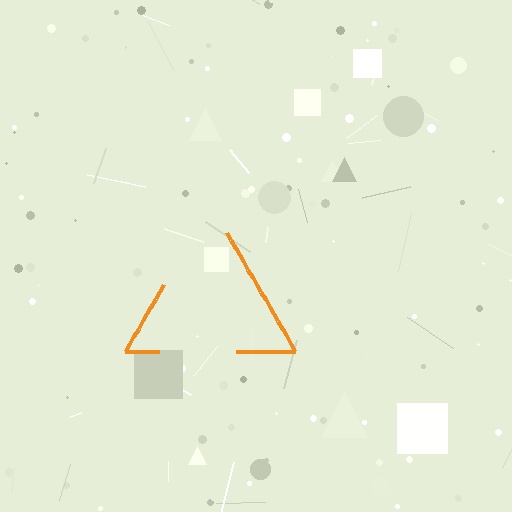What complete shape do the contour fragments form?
The contour fragments form a triangle.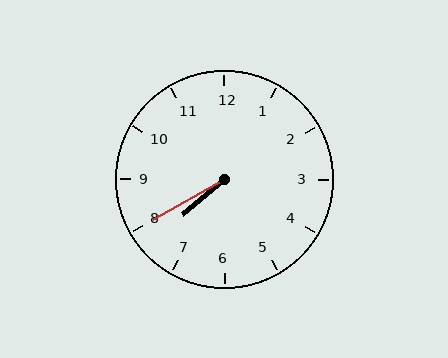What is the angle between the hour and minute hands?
Approximately 10 degrees.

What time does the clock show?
7:40.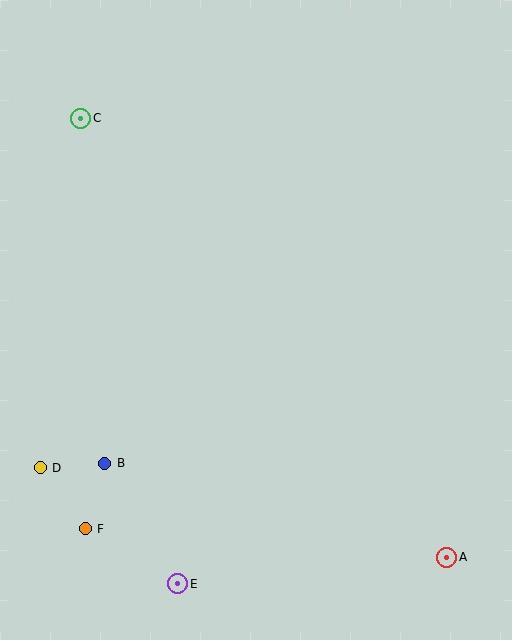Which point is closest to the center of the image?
Point B at (105, 463) is closest to the center.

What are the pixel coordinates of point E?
Point E is at (178, 584).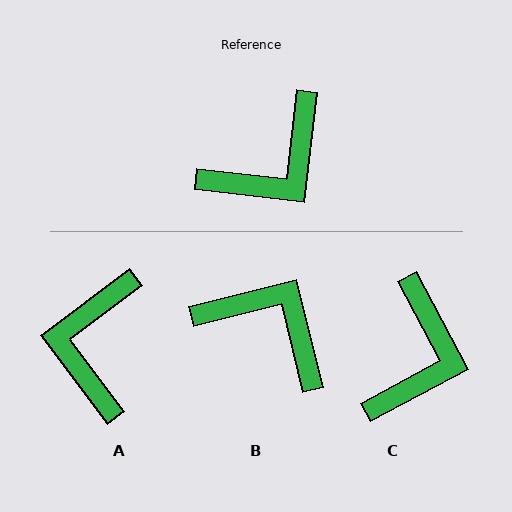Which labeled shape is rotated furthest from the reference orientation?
A, about 136 degrees away.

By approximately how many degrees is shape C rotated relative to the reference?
Approximately 35 degrees counter-clockwise.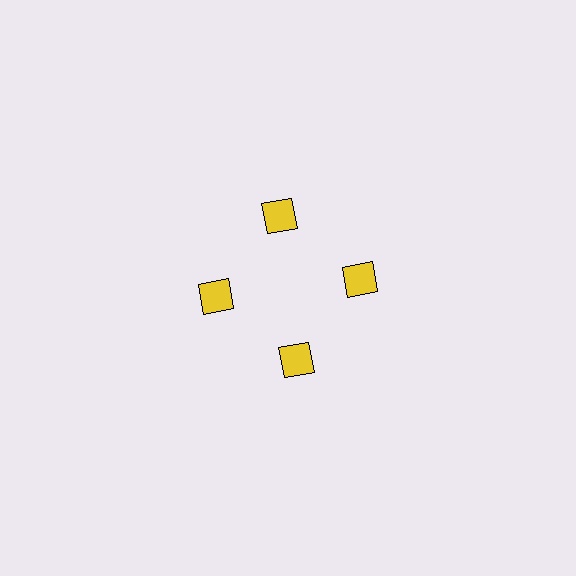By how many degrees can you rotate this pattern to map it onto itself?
The pattern maps onto itself every 90 degrees of rotation.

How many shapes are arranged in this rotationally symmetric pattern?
There are 4 shapes, arranged in 4 groups of 1.